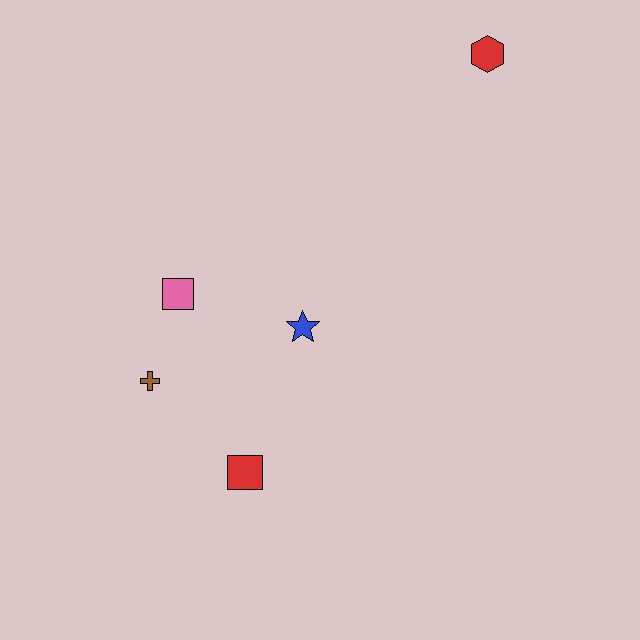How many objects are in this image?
There are 5 objects.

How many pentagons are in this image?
There are no pentagons.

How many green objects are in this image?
There are no green objects.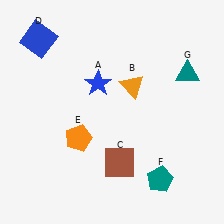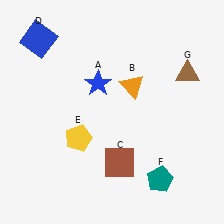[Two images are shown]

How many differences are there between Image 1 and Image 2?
There are 2 differences between the two images.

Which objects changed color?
E changed from orange to yellow. G changed from teal to brown.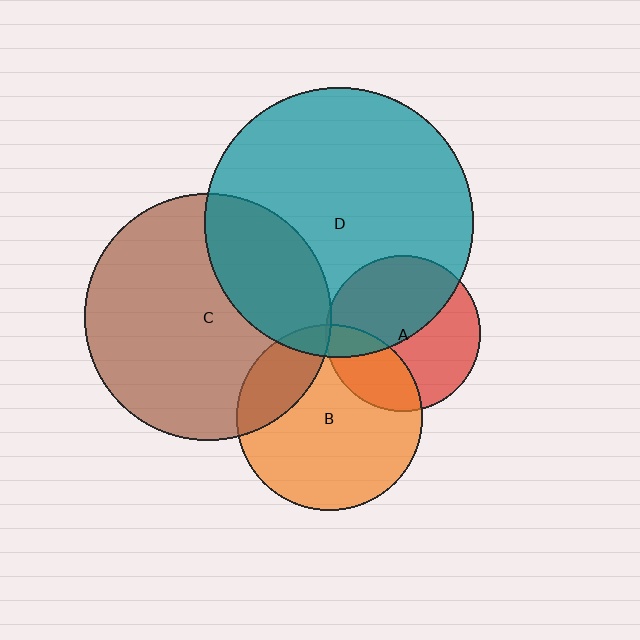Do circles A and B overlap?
Yes.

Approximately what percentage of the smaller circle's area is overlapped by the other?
Approximately 25%.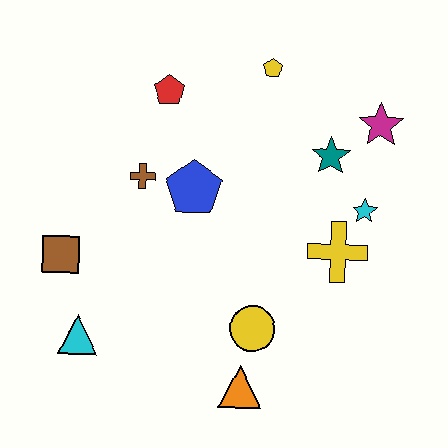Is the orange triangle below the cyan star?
Yes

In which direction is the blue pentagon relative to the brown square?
The blue pentagon is to the right of the brown square.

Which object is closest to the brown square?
The cyan triangle is closest to the brown square.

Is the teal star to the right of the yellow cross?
No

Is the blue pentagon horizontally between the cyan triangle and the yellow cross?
Yes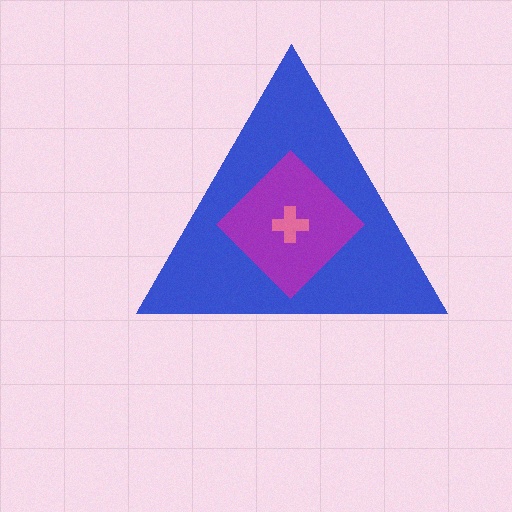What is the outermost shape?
The blue triangle.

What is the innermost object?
The pink cross.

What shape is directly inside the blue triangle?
The purple diamond.